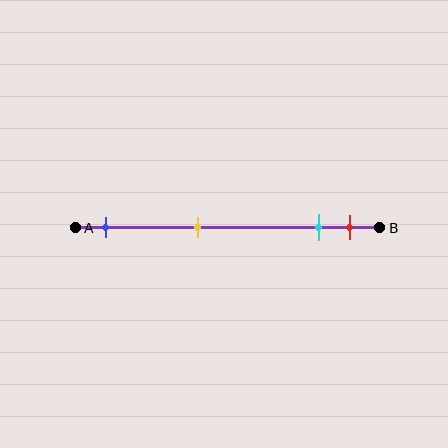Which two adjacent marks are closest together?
The cyan and red marks are the closest adjacent pair.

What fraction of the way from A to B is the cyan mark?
The cyan mark is approximately 80% (0.8) of the way from A to B.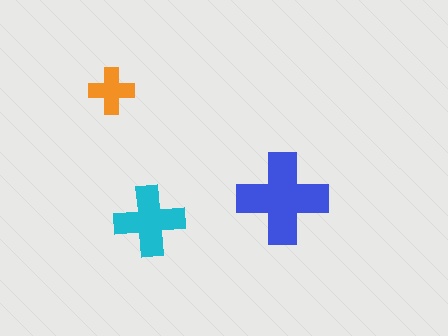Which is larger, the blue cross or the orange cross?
The blue one.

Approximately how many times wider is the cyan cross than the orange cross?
About 1.5 times wider.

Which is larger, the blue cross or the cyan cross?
The blue one.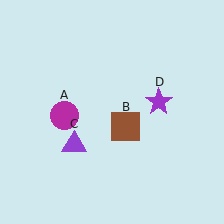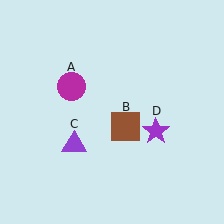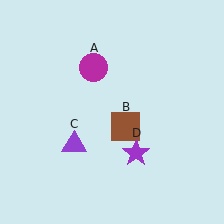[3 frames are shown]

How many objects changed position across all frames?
2 objects changed position: magenta circle (object A), purple star (object D).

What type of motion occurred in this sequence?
The magenta circle (object A), purple star (object D) rotated clockwise around the center of the scene.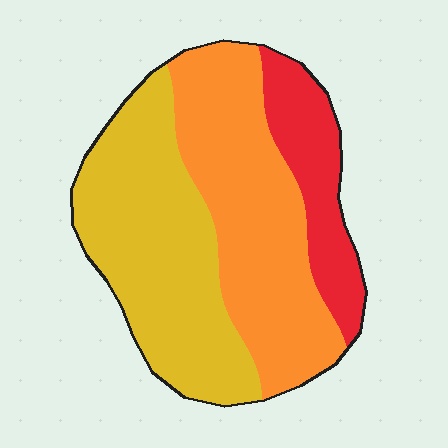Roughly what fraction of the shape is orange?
Orange covers 40% of the shape.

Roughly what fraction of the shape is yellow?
Yellow covers 42% of the shape.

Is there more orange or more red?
Orange.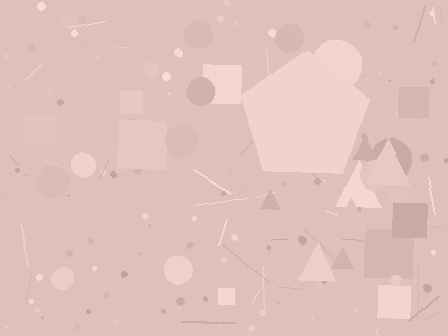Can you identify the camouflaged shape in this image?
The camouflaged shape is a pentagon.